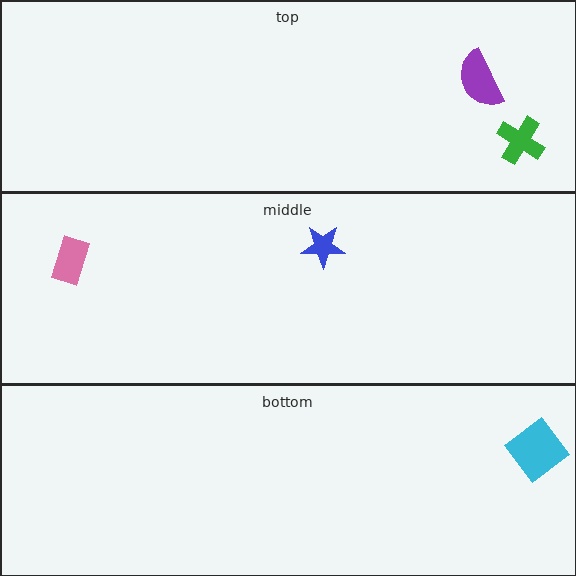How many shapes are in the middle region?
2.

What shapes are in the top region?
The green cross, the purple semicircle.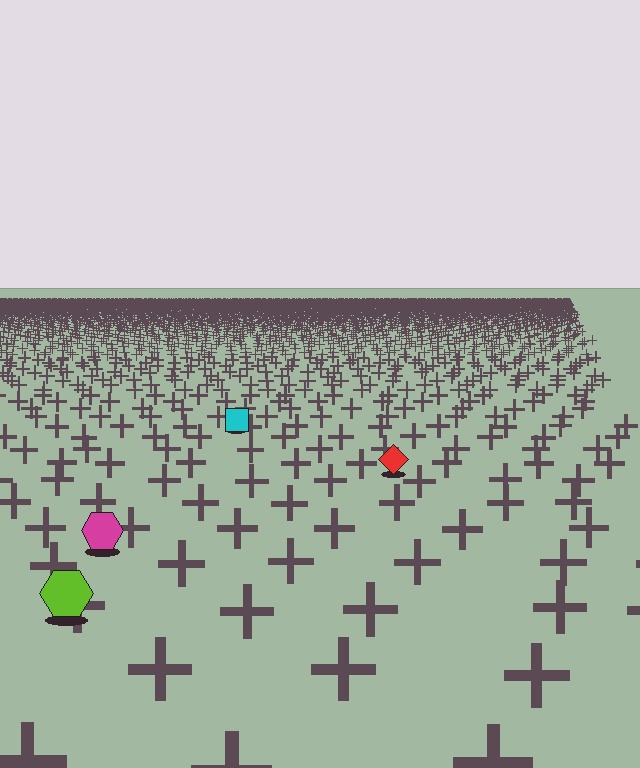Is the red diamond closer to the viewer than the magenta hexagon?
No. The magenta hexagon is closer — you can tell from the texture gradient: the ground texture is coarser near it.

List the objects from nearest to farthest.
From nearest to farthest: the lime hexagon, the magenta hexagon, the red diamond, the cyan square.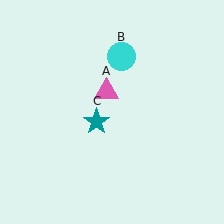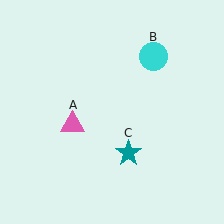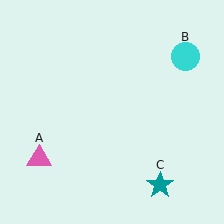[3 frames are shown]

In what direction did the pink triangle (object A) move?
The pink triangle (object A) moved down and to the left.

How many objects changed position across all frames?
3 objects changed position: pink triangle (object A), cyan circle (object B), teal star (object C).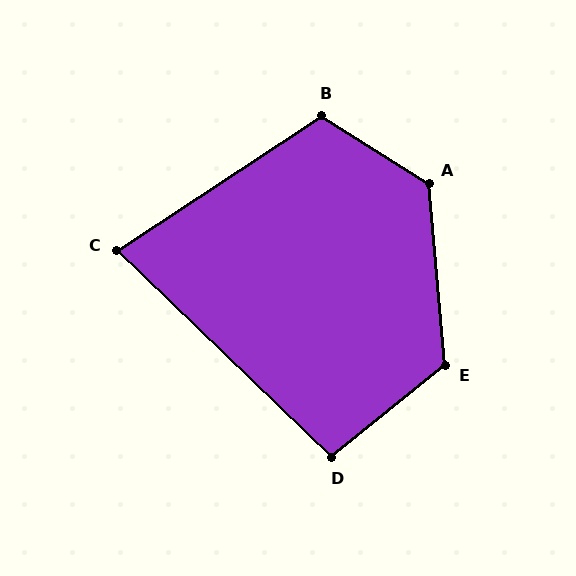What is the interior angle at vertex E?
Approximately 124 degrees (obtuse).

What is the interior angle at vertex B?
Approximately 114 degrees (obtuse).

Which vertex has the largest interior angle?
A, at approximately 127 degrees.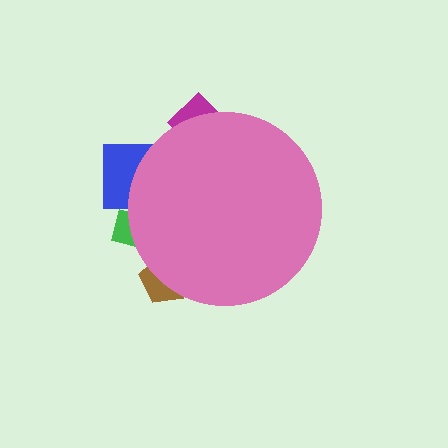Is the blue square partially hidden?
Yes, the blue square is partially hidden behind the pink circle.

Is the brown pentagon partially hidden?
Yes, the brown pentagon is partially hidden behind the pink circle.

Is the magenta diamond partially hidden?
Yes, the magenta diamond is partially hidden behind the pink circle.